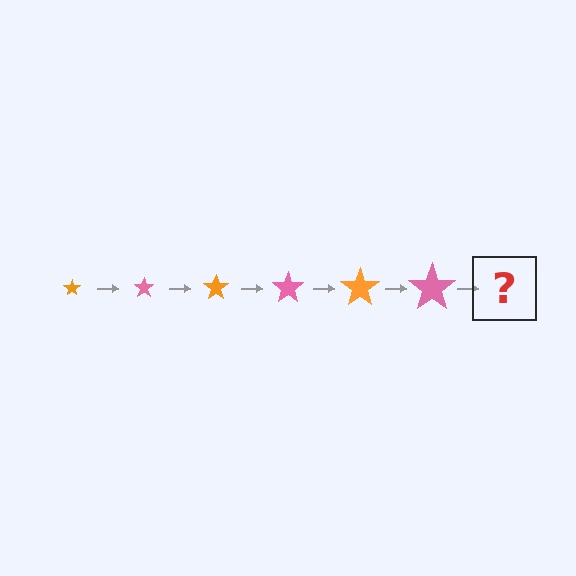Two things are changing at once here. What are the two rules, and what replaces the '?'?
The two rules are that the star grows larger each step and the color cycles through orange and pink. The '?' should be an orange star, larger than the previous one.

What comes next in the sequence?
The next element should be an orange star, larger than the previous one.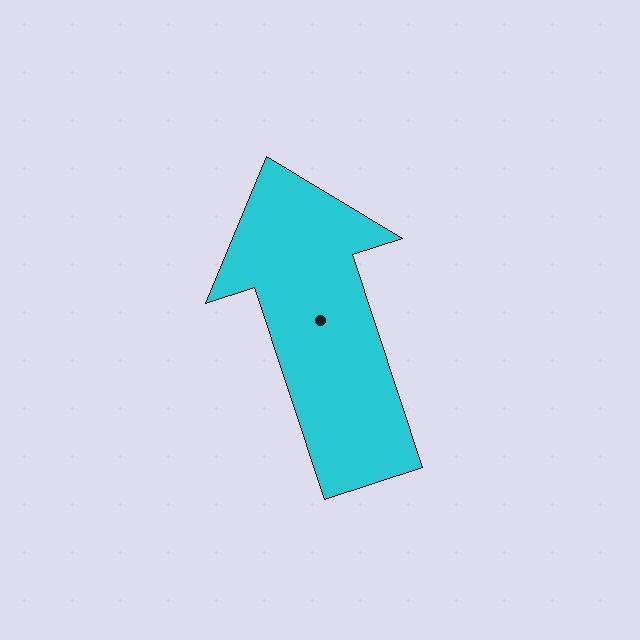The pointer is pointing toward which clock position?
Roughly 11 o'clock.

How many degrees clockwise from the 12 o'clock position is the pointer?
Approximately 342 degrees.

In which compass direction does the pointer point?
North.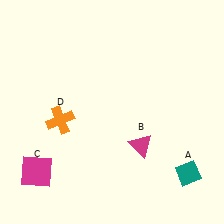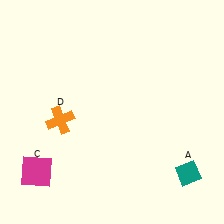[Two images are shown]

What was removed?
The magenta triangle (B) was removed in Image 2.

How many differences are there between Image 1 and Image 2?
There is 1 difference between the two images.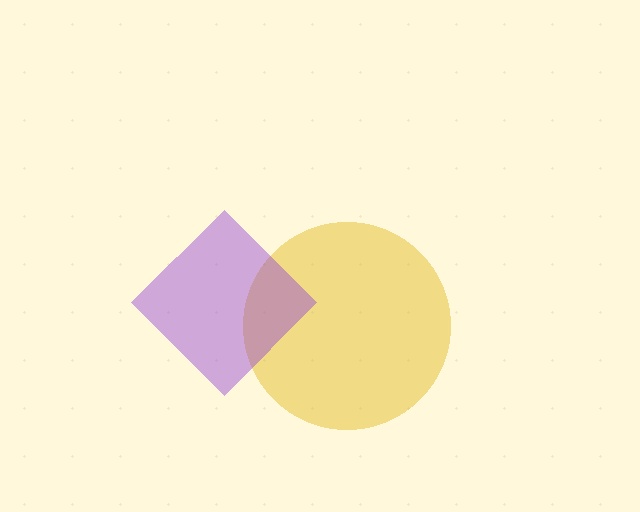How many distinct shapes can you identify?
There are 2 distinct shapes: a yellow circle, a purple diamond.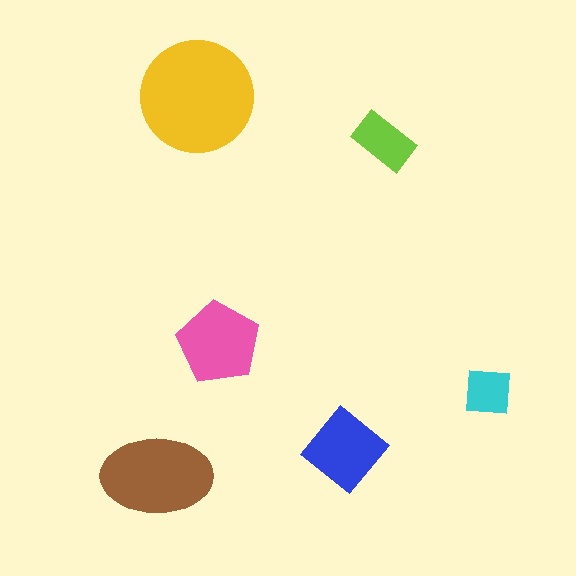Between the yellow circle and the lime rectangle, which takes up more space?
The yellow circle.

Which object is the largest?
The yellow circle.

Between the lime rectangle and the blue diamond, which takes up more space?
The blue diamond.